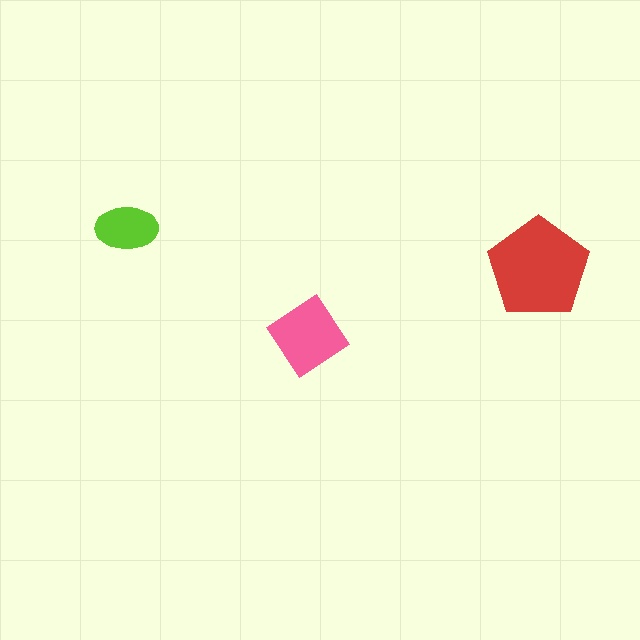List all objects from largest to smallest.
The red pentagon, the pink diamond, the lime ellipse.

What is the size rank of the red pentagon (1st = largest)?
1st.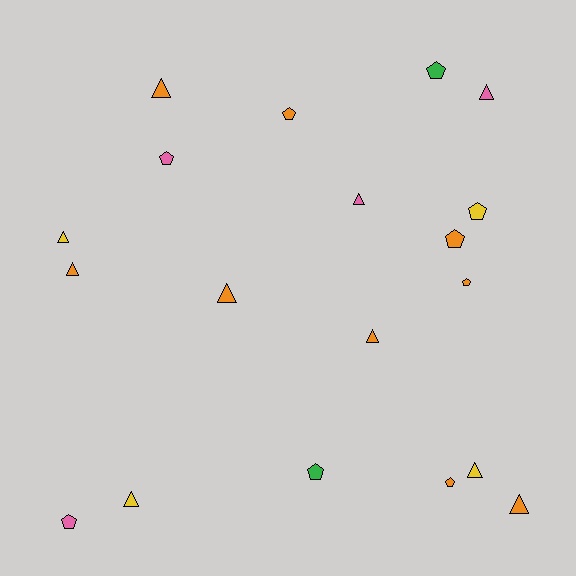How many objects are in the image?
There are 19 objects.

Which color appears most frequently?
Orange, with 9 objects.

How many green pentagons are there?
There are 2 green pentagons.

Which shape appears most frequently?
Triangle, with 10 objects.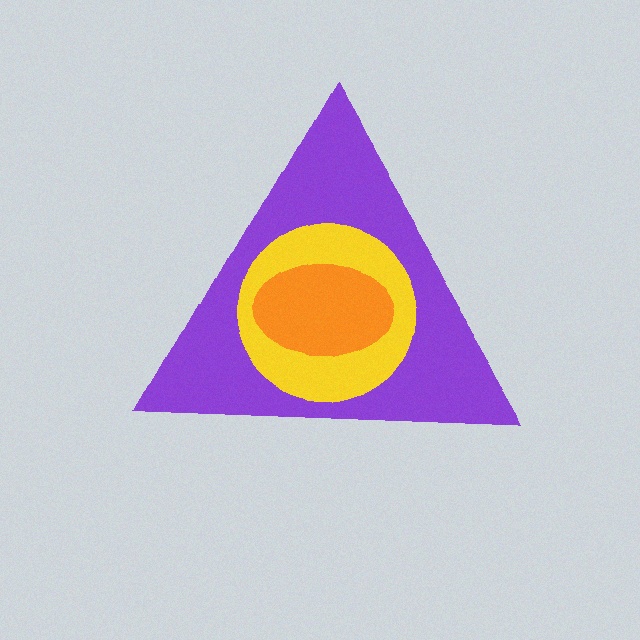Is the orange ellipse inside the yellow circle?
Yes.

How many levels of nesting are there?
3.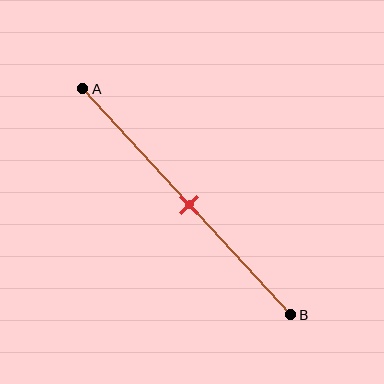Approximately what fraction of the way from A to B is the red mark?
The red mark is approximately 50% of the way from A to B.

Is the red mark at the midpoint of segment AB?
Yes, the mark is approximately at the midpoint.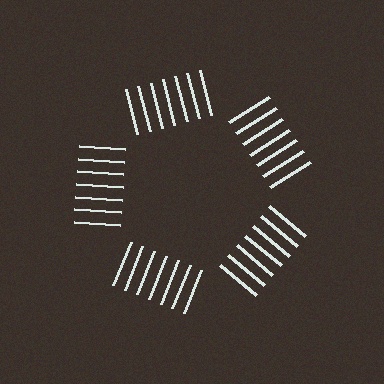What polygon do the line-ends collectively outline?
An illusory pentagon — the line segments terminate on its edges but no continuous stroke is drawn.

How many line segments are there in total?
35 — 7 along each of the 5 edges.